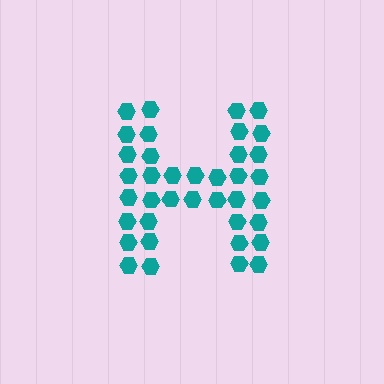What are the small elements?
The small elements are hexagons.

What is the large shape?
The large shape is the letter H.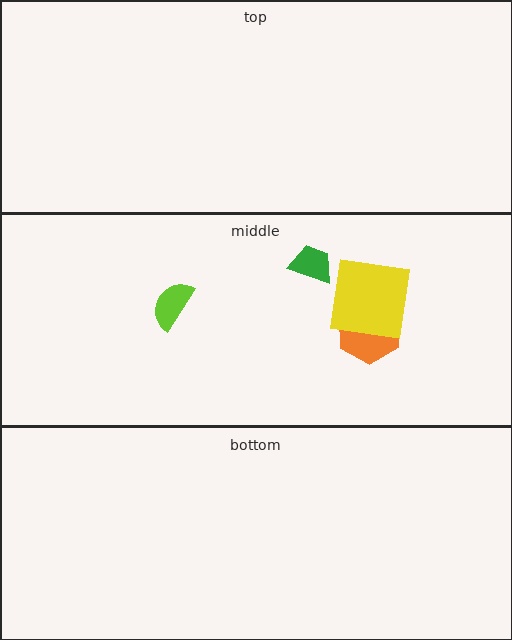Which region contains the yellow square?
The middle region.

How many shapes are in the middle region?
4.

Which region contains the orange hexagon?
The middle region.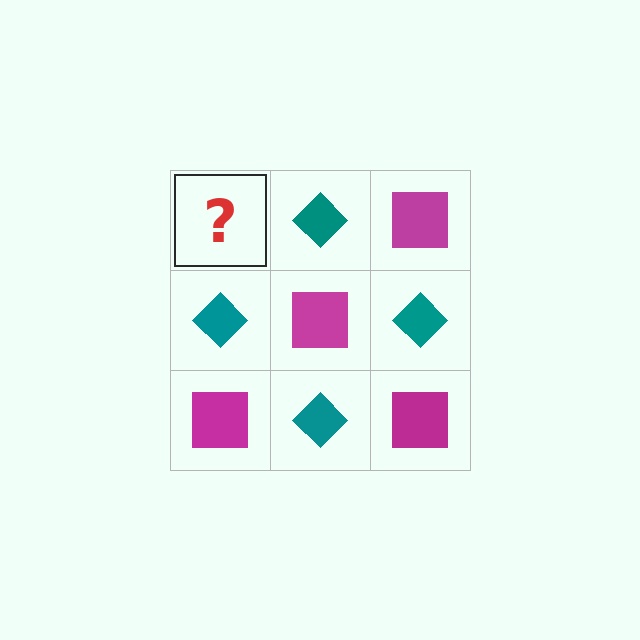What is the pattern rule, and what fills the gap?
The rule is that it alternates magenta square and teal diamond in a checkerboard pattern. The gap should be filled with a magenta square.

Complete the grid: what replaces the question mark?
The question mark should be replaced with a magenta square.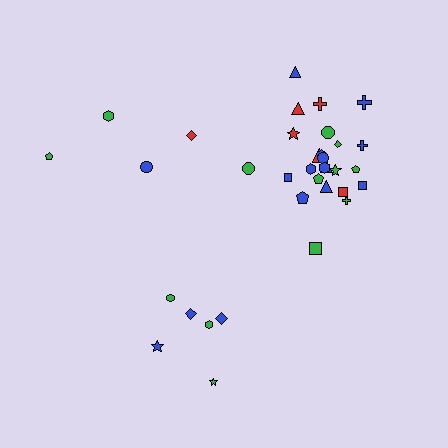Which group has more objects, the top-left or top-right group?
The top-right group.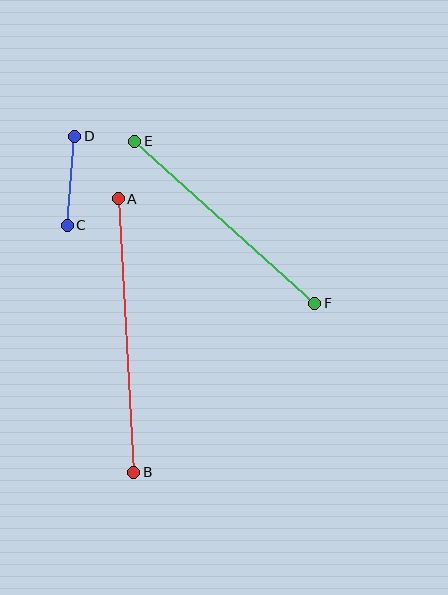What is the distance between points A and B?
The distance is approximately 274 pixels.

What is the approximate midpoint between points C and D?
The midpoint is at approximately (71, 181) pixels.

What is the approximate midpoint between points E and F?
The midpoint is at approximately (225, 222) pixels.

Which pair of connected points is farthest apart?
Points A and B are farthest apart.